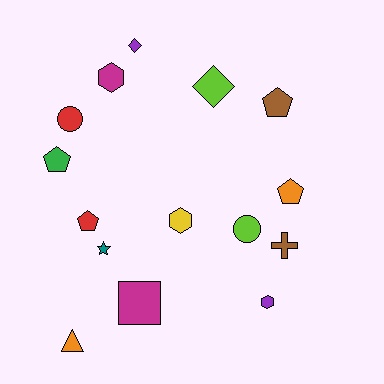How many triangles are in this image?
There is 1 triangle.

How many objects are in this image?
There are 15 objects.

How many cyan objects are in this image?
There are no cyan objects.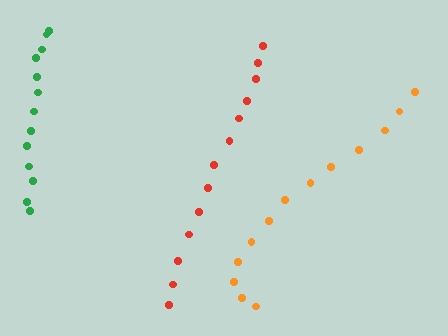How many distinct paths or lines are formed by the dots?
There are 3 distinct paths.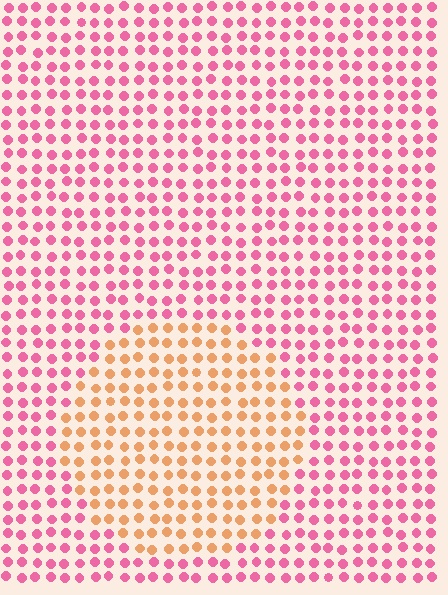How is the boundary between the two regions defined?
The boundary is defined purely by a slight shift in hue (about 53 degrees). Spacing, size, and orientation are identical on both sides.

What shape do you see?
I see a circle.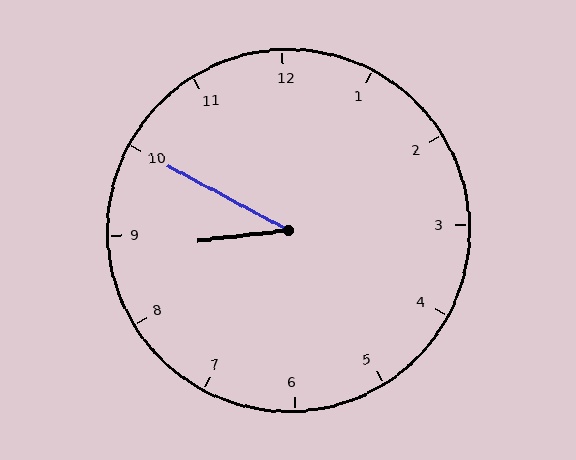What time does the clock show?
8:50.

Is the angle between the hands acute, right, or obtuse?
It is acute.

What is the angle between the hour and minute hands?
Approximately 35 degrees.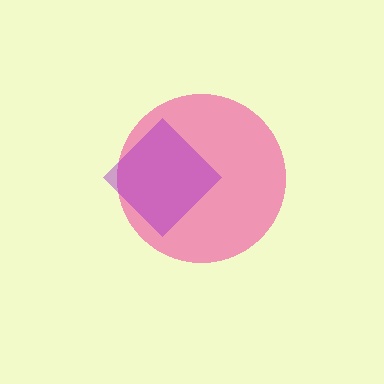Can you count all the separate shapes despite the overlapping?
Yes, there are 2 separate shapes.